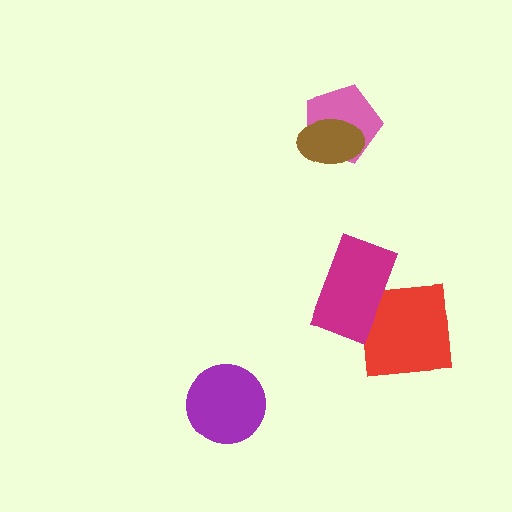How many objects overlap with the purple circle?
0 objects overlap with the purple circle.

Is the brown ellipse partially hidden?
No, no other shape covers it.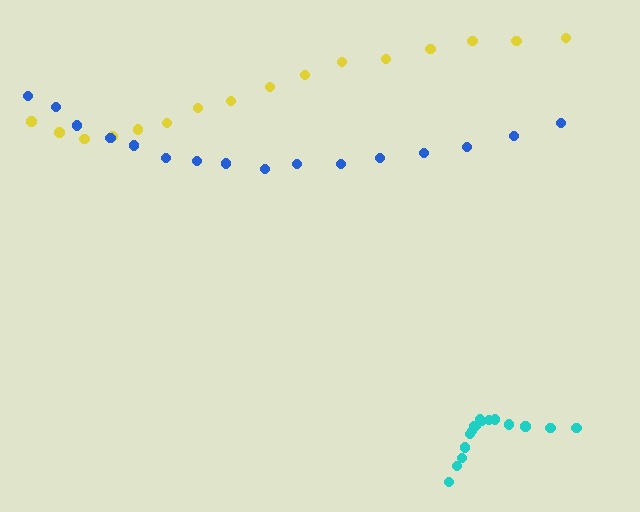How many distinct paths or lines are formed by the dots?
There are 3 distinct paths.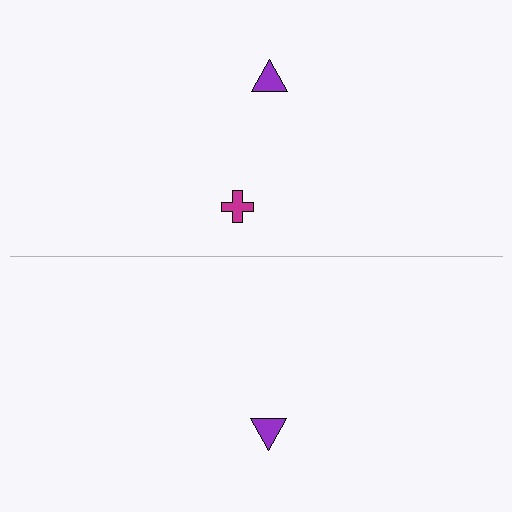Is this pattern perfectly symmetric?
No, the pattern is not perfectly symmetric. A magenta cross is missing from the bottom side.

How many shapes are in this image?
There are 3 shapes in this image.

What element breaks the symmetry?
A magenta cross is missing from the bottom side.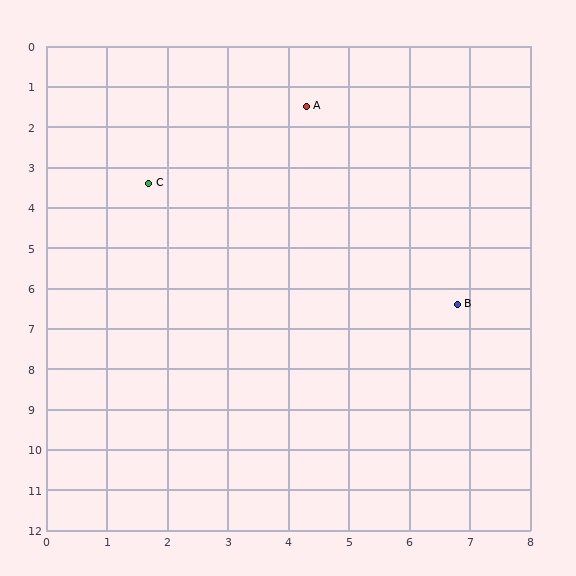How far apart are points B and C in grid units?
Points B and C are about 5.9 grid units apart.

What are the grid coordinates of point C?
Point C is at approximately (1.7, 3.4).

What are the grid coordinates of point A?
Point A is at approximately (4.3, 1.5).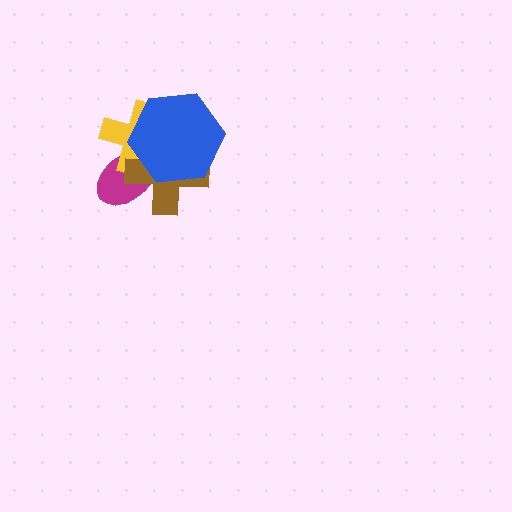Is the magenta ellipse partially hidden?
Yes, it is partially covered by another shape.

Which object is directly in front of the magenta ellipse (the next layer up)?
The yellow cross is directly in front of the magenta ellipse.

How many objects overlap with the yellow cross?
3 objects overlap with the yellow cross.